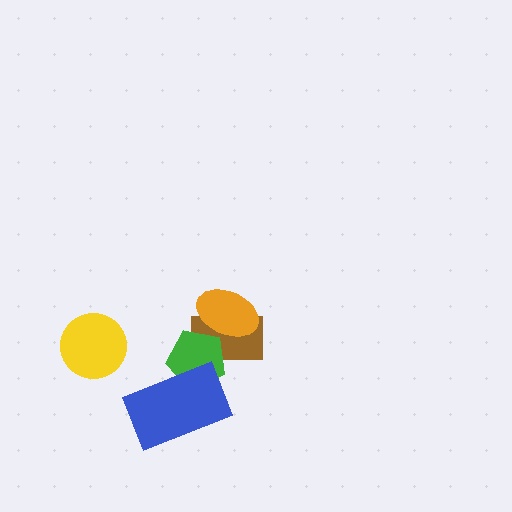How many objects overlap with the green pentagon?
3 objects overlap with the green pentagon.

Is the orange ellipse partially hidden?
No, no other shape covers it.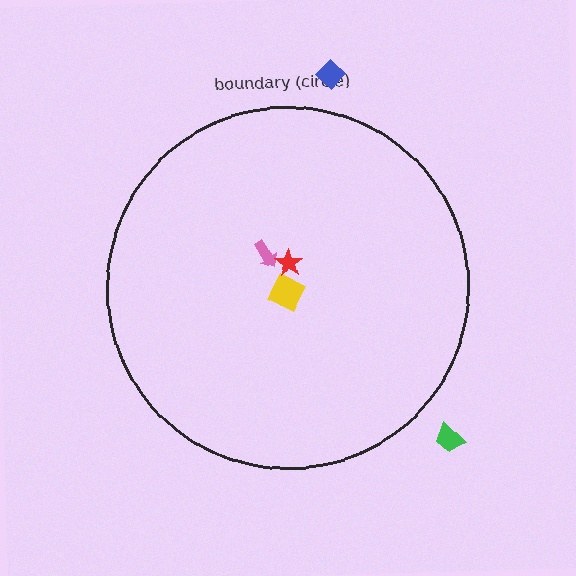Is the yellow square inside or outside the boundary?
Inside.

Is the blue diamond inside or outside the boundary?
Outside.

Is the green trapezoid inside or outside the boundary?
Outside.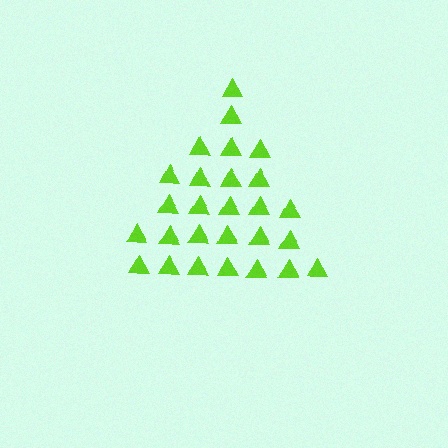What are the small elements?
The small elements are triangles.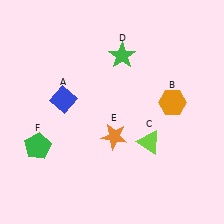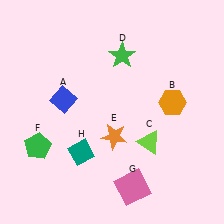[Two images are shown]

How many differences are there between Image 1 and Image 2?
There are 2 differences between the two images.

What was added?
A pink square (G), a teal diamond (H) were added in Image 2.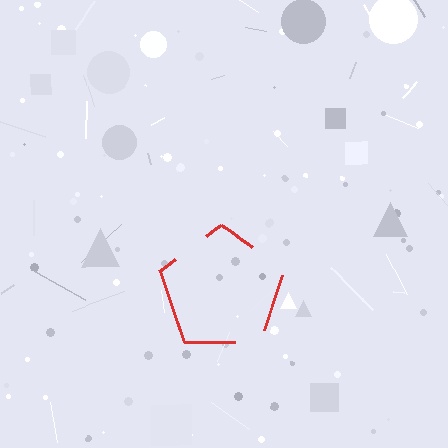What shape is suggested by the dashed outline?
The dashed outline suggests a pentagon.